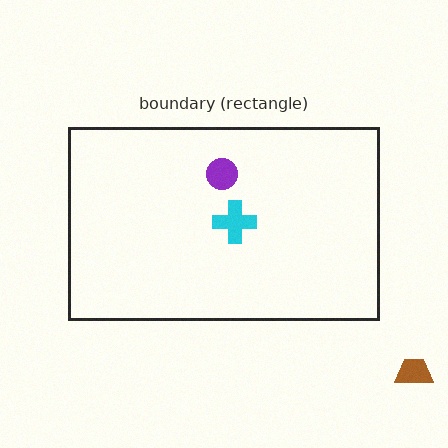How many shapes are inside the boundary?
2 inside, 1 outside.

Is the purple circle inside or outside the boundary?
Inside.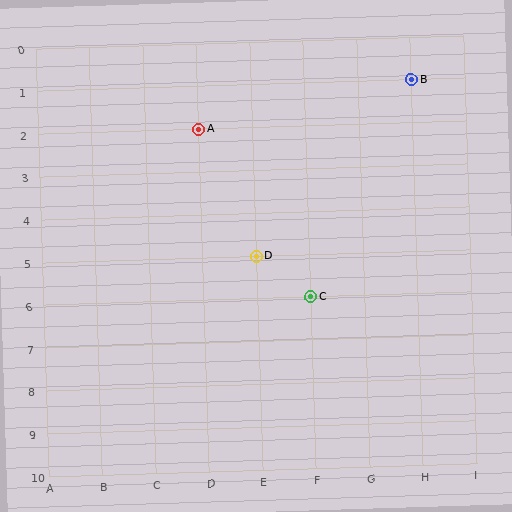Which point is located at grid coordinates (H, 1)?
Point B is at (H, 1).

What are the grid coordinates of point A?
Point A is at grid coordinates (D, 2).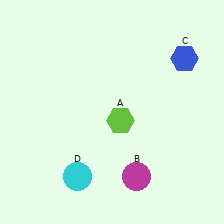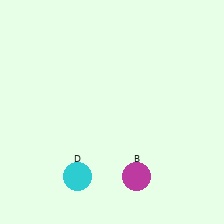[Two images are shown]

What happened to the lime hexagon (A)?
The lime hexagon (A) was removed in Image 2. It was in the bottom-right area of Image 1.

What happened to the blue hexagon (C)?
The blue hexagon (C) was removed in Image 2. It was in the top-right area of Image 1.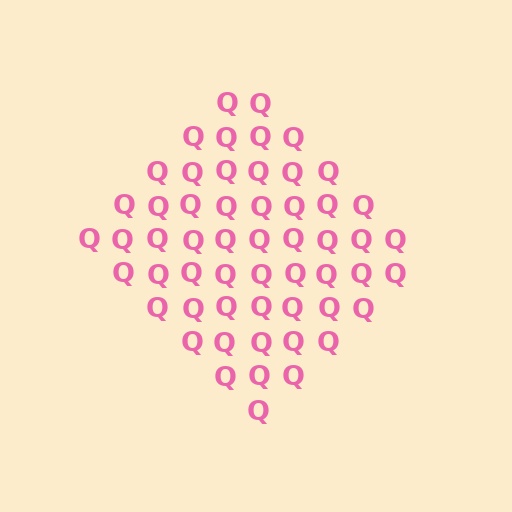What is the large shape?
The large shape is a diamond.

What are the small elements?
The small elements are letter Q's.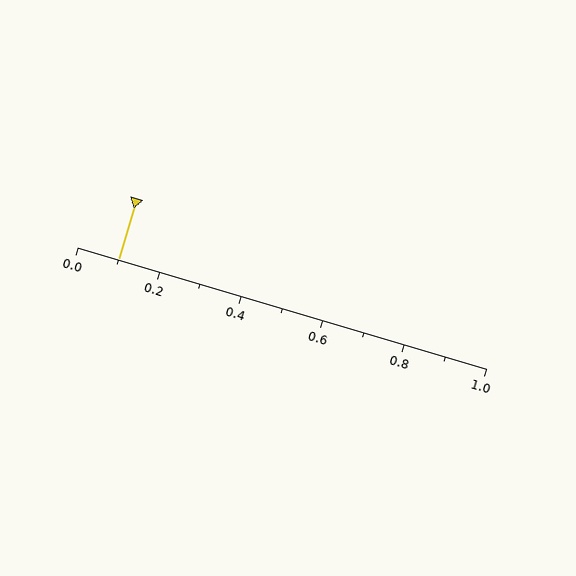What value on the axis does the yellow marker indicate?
The marker indicates approximately 0.1.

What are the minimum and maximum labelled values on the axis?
The axis runs from 0.0 to 1.0.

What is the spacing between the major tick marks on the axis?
The major ticks are spaced 0.2 apart.